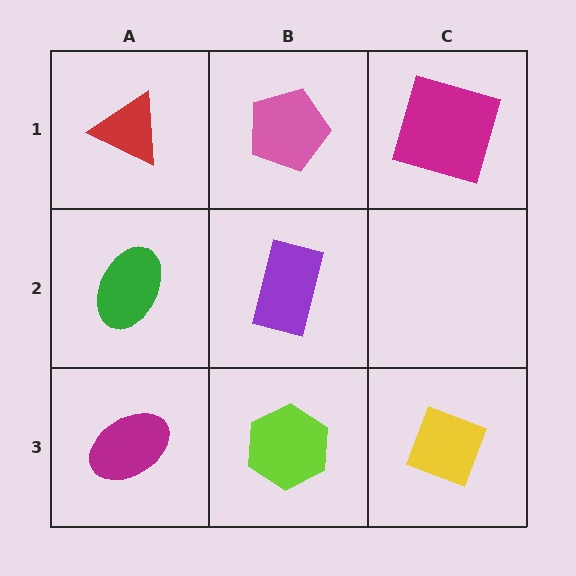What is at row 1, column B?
A pink pentagon.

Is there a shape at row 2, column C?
No, that cell is empty.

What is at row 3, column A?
A magenta ellipse.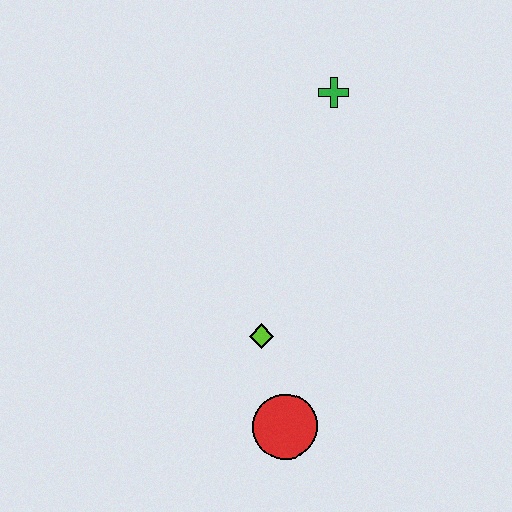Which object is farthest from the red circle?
The green cross is farthest from the red circle.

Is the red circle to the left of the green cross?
Yes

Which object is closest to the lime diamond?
The red circle is closest to the lime diamond.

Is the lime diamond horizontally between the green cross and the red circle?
No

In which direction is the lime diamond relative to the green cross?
The lime diamond is below the green cross.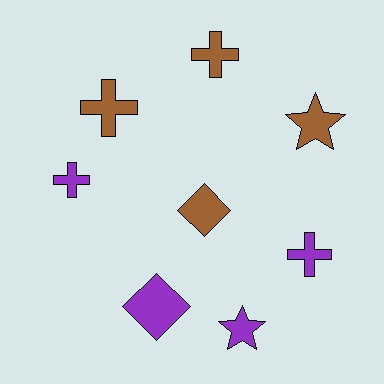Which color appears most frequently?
Brown, with 4 objects.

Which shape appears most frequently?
Cross, with 4 objects.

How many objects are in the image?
There are 8 objects.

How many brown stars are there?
There is 1 brown star.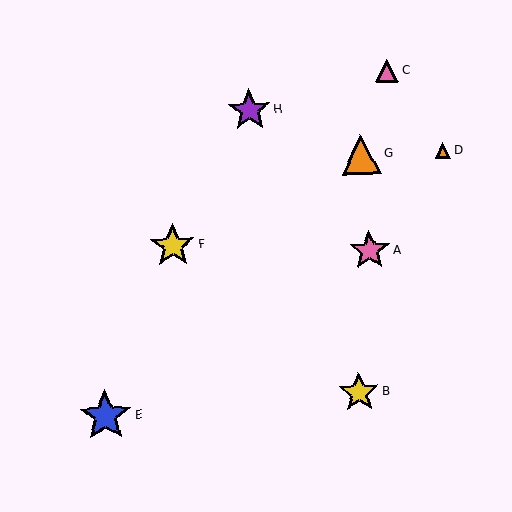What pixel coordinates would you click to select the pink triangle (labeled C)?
Click at (387, 71) to select the pink triangle C.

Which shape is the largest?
The blue star (labeled E) is the largest.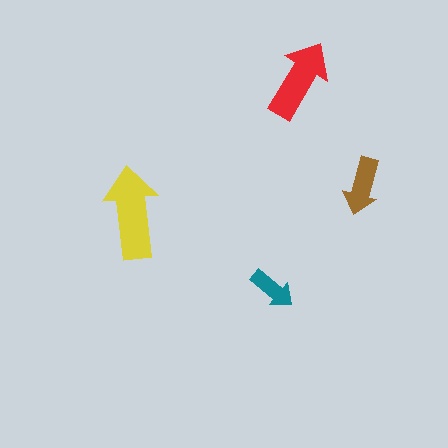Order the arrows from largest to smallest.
the yellow one, the red one, the brown one, the teal one.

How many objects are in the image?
There are 4 objects in the image.